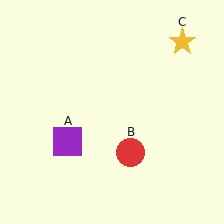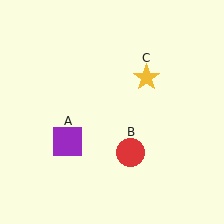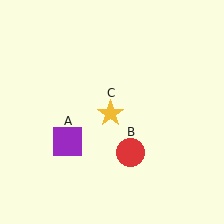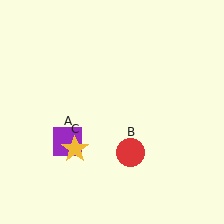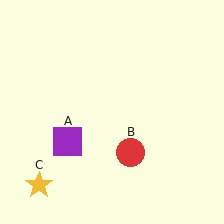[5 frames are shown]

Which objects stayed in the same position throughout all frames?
Purple square (object A) and red circle (object B) remained stationary.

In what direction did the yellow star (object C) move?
The yellow star (object C) moved down and to the left.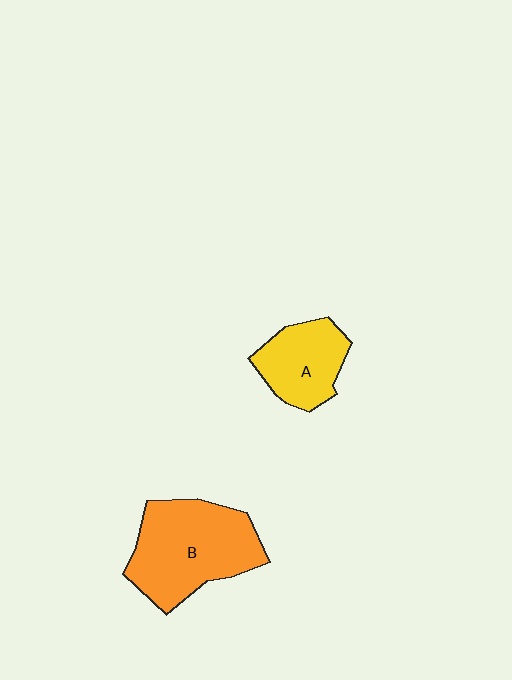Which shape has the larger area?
Shape B (orange).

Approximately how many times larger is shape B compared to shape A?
Approximately 1.7 times.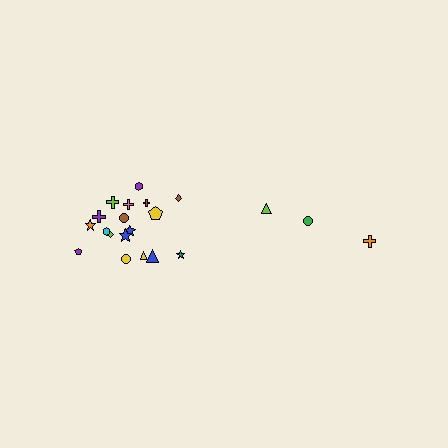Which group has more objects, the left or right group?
The left group.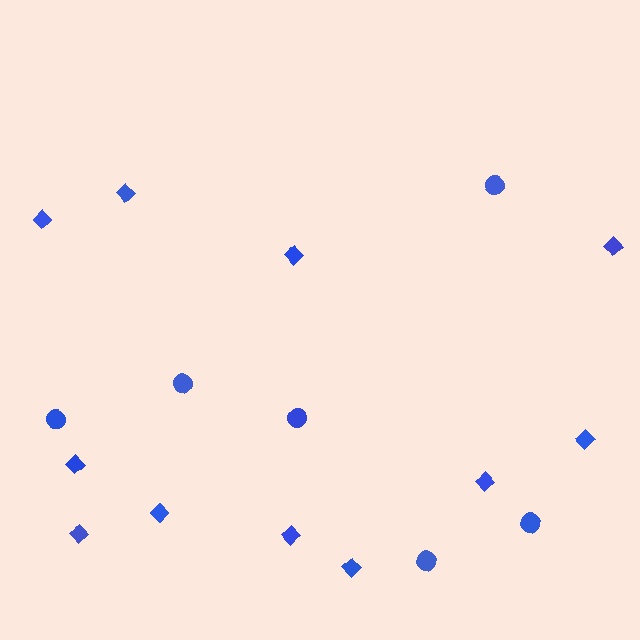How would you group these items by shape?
There are 2 groups: one group of circles (6) and one group of diamonds (11).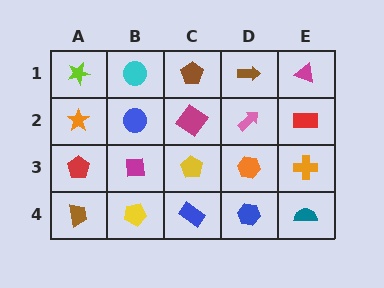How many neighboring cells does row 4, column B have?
3.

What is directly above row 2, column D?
A brown arrow.